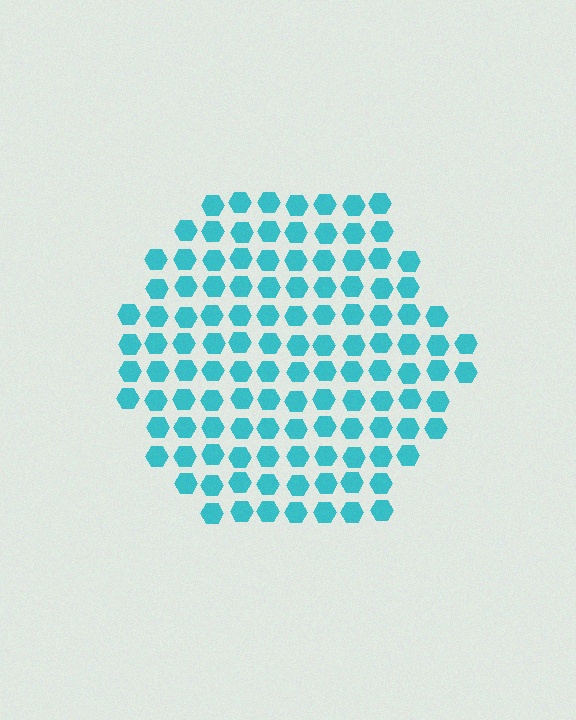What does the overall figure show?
The overall figure shows a hexagon.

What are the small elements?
The small elements are hexagons.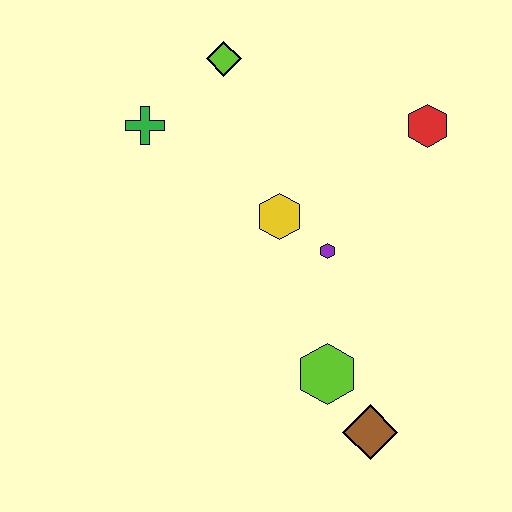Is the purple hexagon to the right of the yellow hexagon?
Yes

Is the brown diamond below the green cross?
Yes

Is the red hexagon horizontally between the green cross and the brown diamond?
No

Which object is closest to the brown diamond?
The lime hexagon is closest to the brown diamond.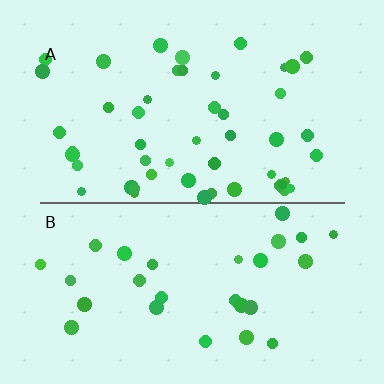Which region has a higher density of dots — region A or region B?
A (the top).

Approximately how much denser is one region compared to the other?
Approximately 1.7× — region A over region B.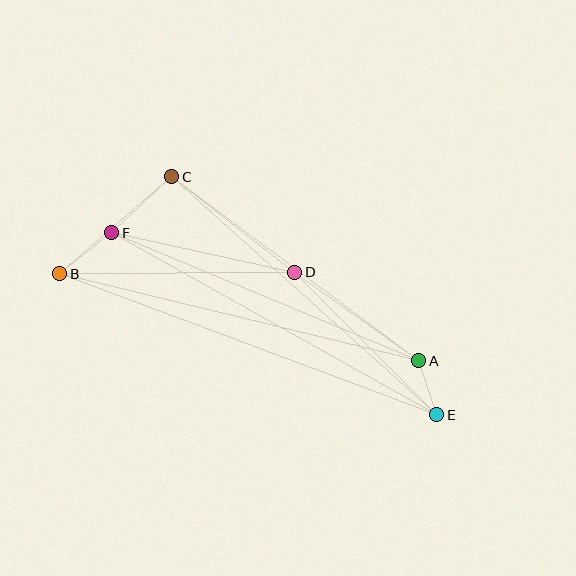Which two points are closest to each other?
Points A and E are closest to each other.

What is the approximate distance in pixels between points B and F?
The distance between B and F is approximately 66 pixels.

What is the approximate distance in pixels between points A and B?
The distance between A and B is approximately 370 pixels.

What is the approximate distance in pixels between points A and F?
The distance between A and F is approximately 333 pixels.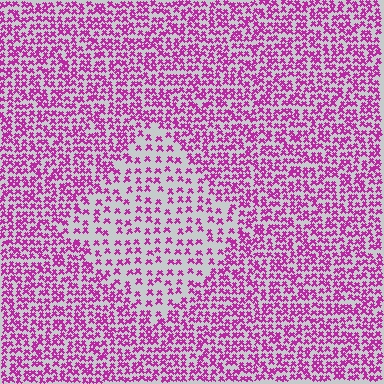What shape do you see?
I see a diamond.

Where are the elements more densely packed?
The elements are more densely packed outside the diamond boundary.